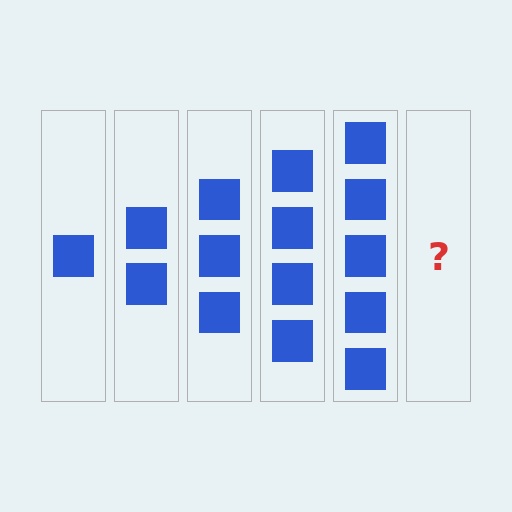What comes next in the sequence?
The next element should be 6 squares.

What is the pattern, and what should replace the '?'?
The pattern is that each step adds one more square. The '?' should be 6 squares.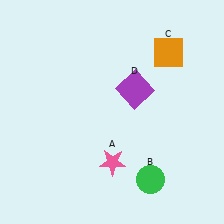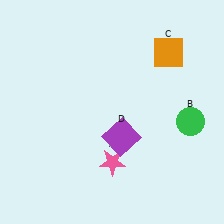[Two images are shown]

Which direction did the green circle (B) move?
The green circle (B) moved up.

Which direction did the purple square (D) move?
The purple square (D) moved down.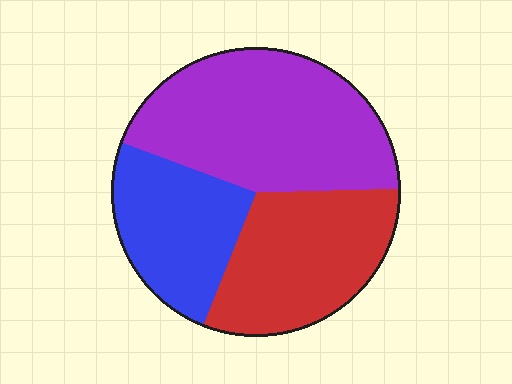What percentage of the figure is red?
Red takes up about one third (1/3) of the figure.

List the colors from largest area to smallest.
From largest to smallest: purple, red, blue.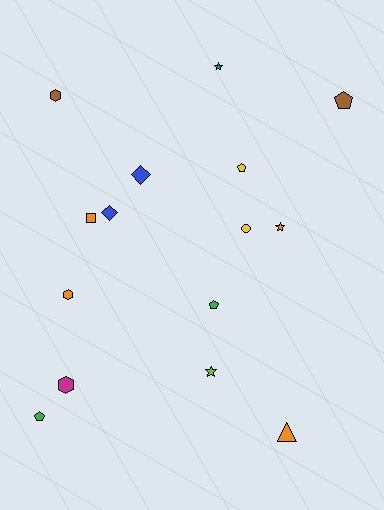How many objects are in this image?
There are 15 objects.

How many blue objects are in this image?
There are 2 blue objects.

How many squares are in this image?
There is 1 square.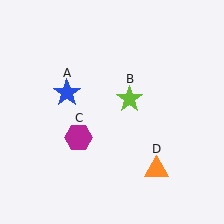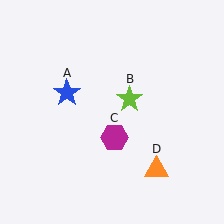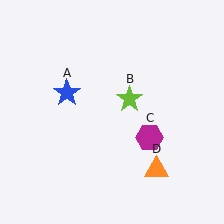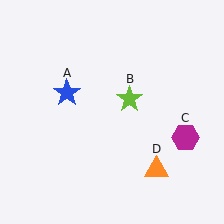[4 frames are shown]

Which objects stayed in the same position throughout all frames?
Blue star (object A) and lime star (object B) and orange triangle (object D) remained stationary.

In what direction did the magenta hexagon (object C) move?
The magenta hexagon (object C) moved right.